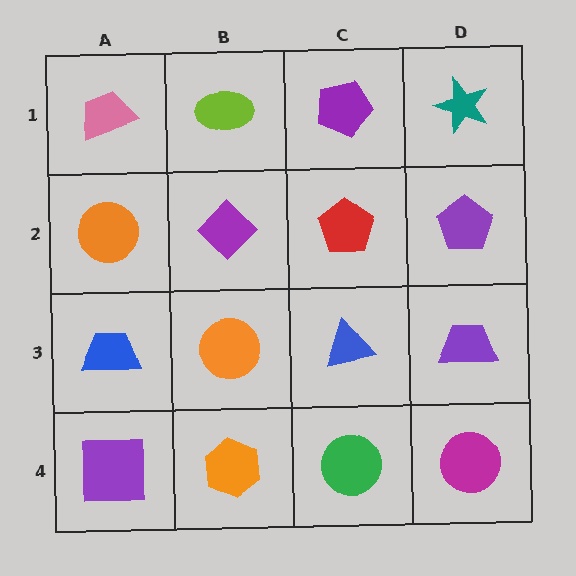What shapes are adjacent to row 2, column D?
A teal star (row 1, column D), a purple trapezoid (row 3, column D), a red pentagon (row 2, column C).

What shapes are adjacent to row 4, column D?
A purple trapezoid (row 3, column D), a green circle (row 4, column C).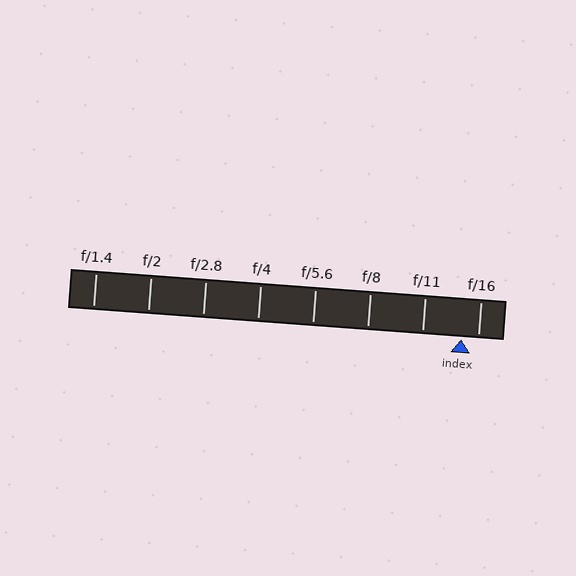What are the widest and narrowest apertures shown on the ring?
The widest aperture shown is f/1.4 and the narrowest is f/16.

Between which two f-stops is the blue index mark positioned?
The index mark is between f/11 and f/16.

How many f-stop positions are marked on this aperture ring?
There are 8 f-stop positions marked.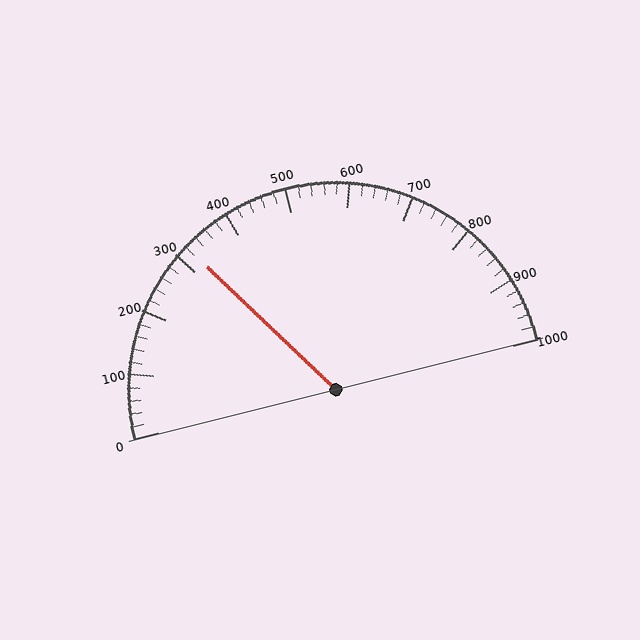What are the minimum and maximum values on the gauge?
The gauge ranges from 0 to 1000.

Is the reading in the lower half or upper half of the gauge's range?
The reading is in the lower half of the range (0 to 1000).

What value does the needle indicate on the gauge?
The needle indicates approximately 320.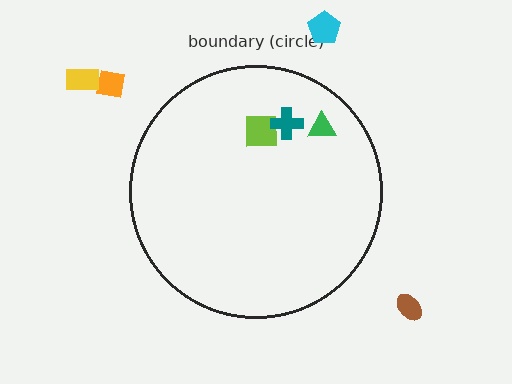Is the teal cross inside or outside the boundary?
Inside.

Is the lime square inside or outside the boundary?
Inside.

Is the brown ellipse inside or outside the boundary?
Outside.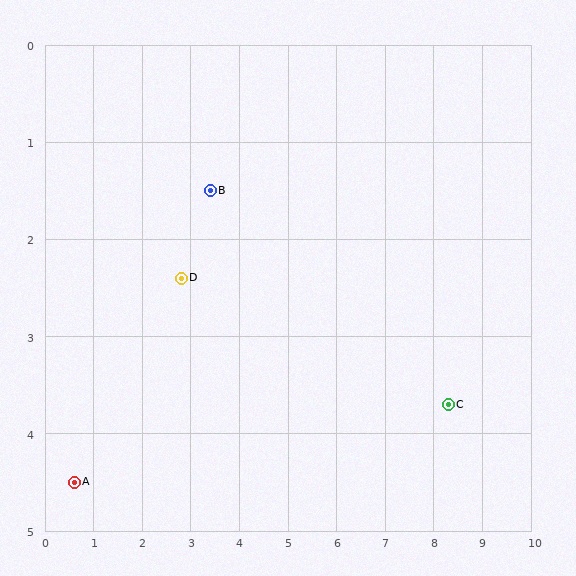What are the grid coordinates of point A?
Point A is at approximately (0.6, 4.5).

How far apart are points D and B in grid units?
Points D and B are about 1.1 grid units apart.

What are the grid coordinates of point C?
Point C is at approximately (8.3, 3.7).